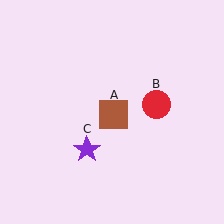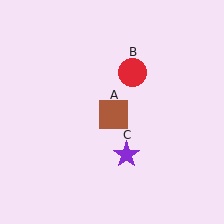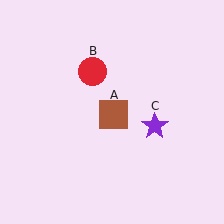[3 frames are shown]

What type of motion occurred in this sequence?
The red circle (object B), purple star (object C) rotated counterclockwise around the center of the scene.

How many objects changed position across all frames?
2 objects changed position: red circle (object B), purple star (object C).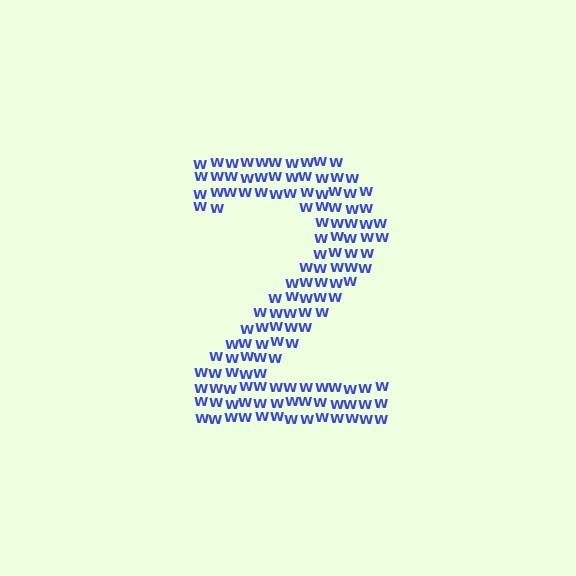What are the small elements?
The small elements are letter W's.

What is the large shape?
The large shape is the digit 2.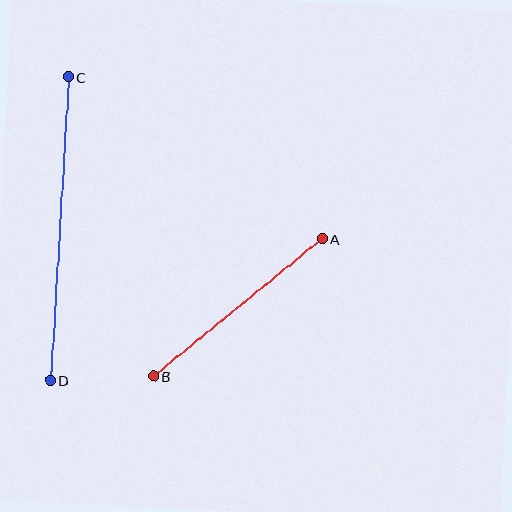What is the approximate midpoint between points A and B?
The midpoint is at approximately (238, 307) pixels.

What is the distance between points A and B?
The distance is approximately 218 pixels.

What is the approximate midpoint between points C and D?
The midpoint is at approximately (59, 229) pixels.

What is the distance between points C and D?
The distance is approximately 304 pixels.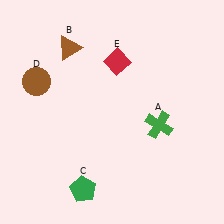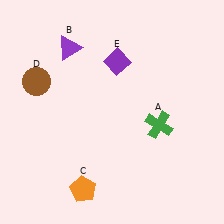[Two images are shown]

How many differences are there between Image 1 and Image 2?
There are 3 differences between the two images.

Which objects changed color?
B changed from brown to purple. C changed from green to orange. E changed from red to purple.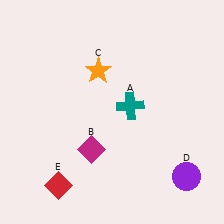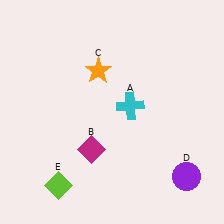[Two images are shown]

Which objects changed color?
A changed from teal to cyan. E changed from red to lime.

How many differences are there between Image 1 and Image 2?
There are 2 differences between the two images.